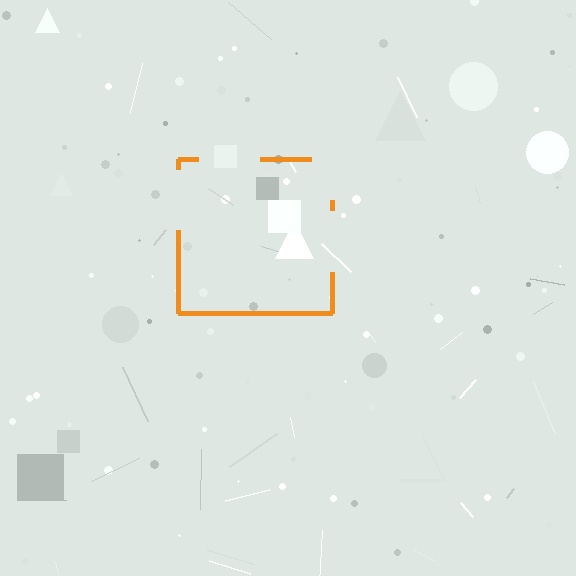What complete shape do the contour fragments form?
The contour fragments form a square.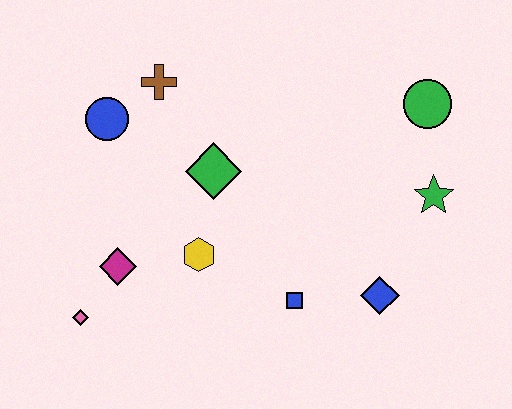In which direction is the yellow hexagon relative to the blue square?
The yellow hexagon is to the left of the blue square.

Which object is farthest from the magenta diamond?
The green circle is farthest from the magenta diamond.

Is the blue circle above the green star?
Yes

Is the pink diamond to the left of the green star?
Yes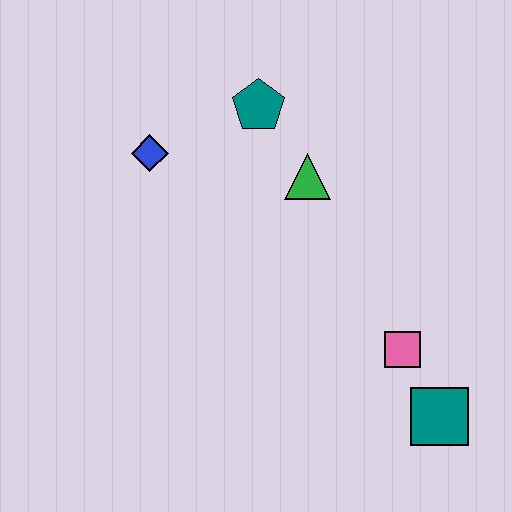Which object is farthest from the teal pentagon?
The teal square is farthest from the teal pentagon.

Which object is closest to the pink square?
The teal square is closest to the pink square.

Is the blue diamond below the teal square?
No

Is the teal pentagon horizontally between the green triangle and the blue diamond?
Yes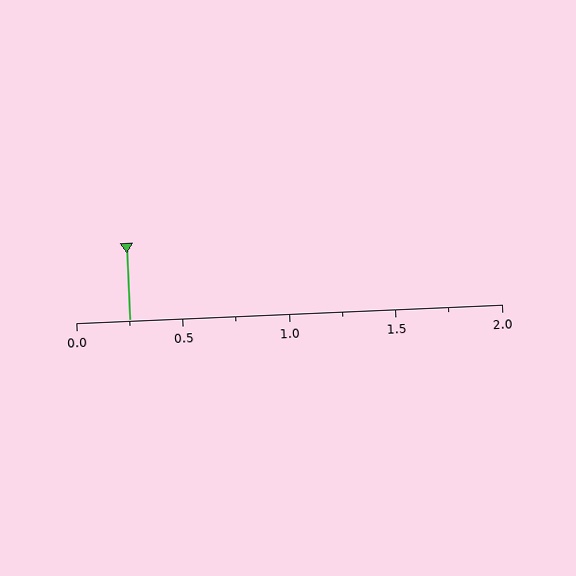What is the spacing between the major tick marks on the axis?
The major ticks are spaced 0.5 apart.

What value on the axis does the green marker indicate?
The marker indicates approximately 0.25.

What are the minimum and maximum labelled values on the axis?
The axis runs from 0.0 to 2.0.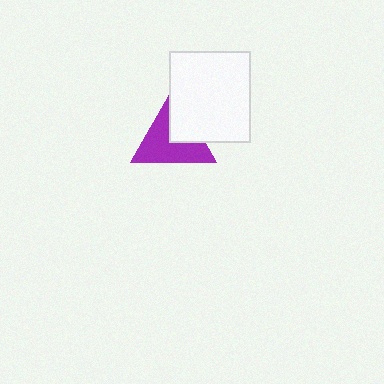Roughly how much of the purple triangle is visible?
Most of it is visible (roughly 66%).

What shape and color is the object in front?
The object in front is a white rectangle.